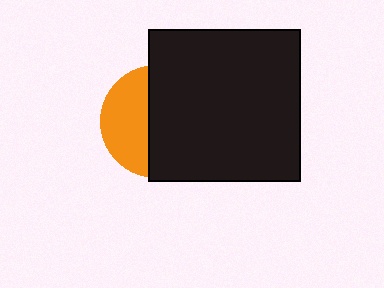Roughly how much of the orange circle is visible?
A small part of it is visible (roughly 40%).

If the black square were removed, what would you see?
You would see the complete orange circle.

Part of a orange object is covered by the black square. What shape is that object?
It is a circle.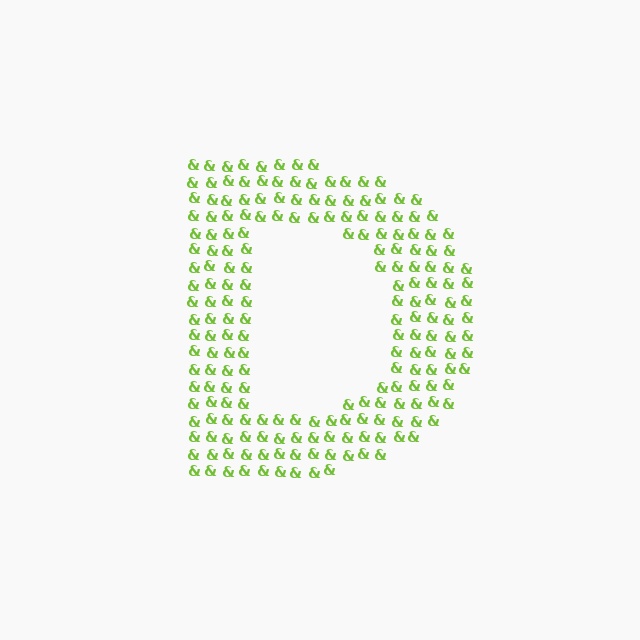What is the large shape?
The large shape is the letter D.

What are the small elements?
The small elements are ampersands.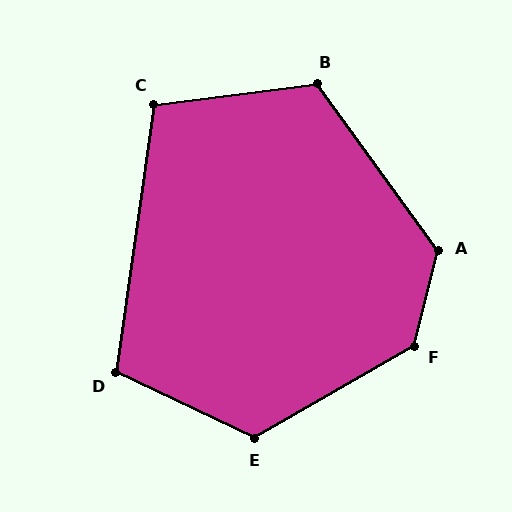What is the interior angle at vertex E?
Approximately 125 degrees (obtuse).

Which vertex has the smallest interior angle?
C, at approximately 105 degrees.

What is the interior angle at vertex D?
Approximately 107 degrees (obtuse).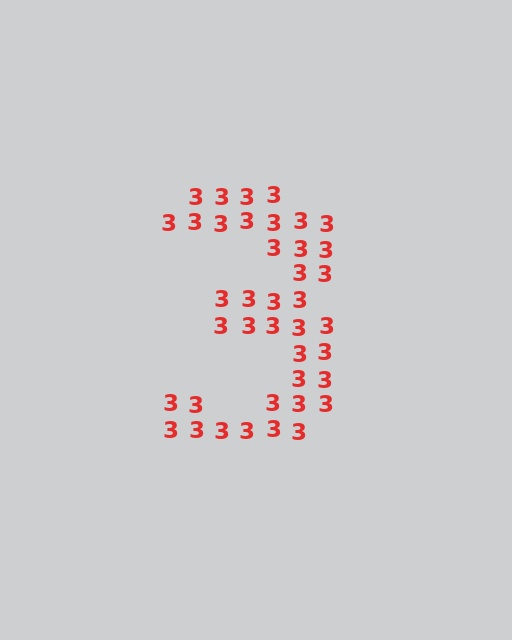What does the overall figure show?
The overall figure shows the digit 3.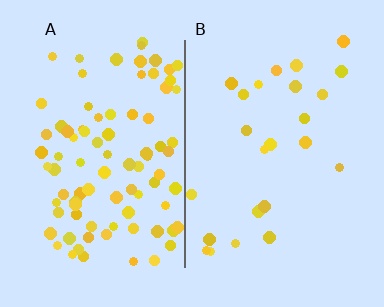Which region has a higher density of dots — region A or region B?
A (the left).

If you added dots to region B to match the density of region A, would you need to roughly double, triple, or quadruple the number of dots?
Approximately quadruple.